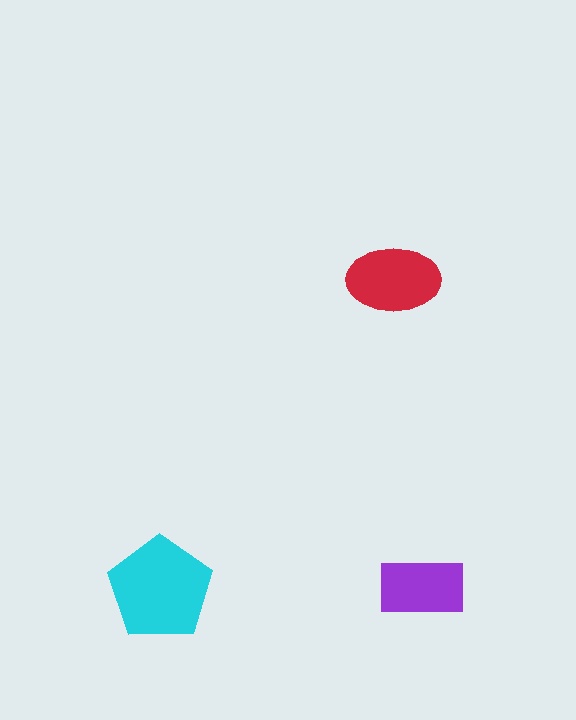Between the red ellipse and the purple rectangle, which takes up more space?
The red ellipse.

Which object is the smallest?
The purple rectangle.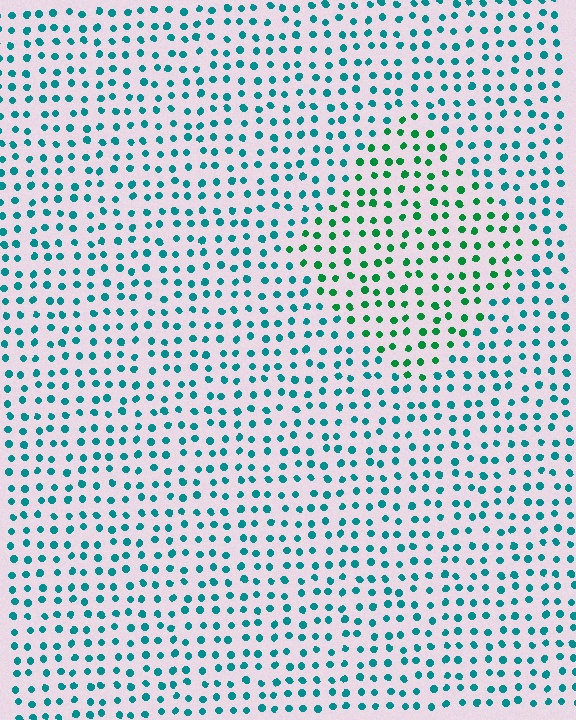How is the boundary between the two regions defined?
The boundary is defined purely by a slight shift in hue (about 37 degrees). Spacing, size, and orientation are identical on both sides.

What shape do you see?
I see a diamond.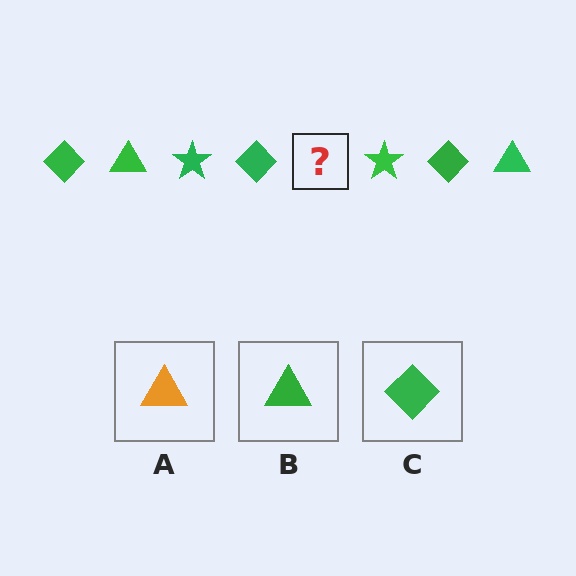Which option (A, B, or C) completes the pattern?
B.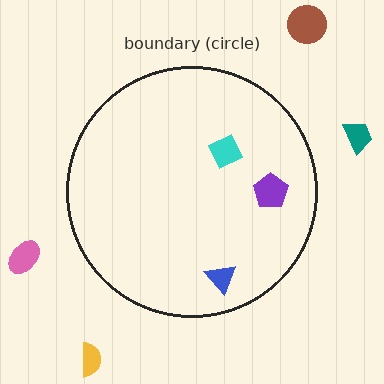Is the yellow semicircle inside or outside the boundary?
Outside.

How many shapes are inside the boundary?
3 inside, 4 outside.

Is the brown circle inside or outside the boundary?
Outside.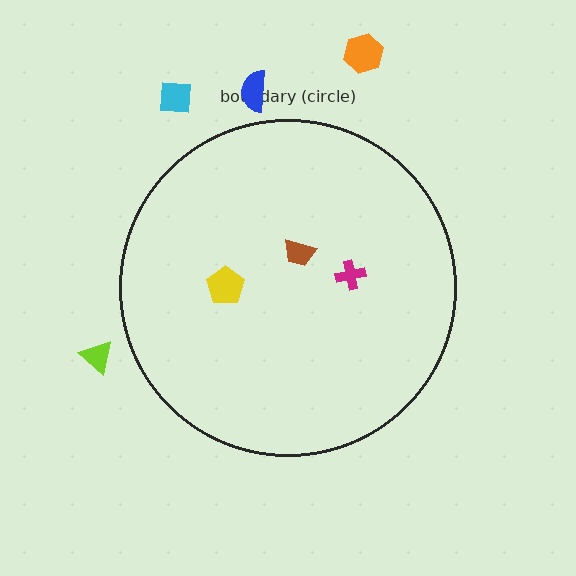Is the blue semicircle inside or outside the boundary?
Outside.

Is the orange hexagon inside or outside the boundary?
Outside.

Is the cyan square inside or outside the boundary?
Outside.